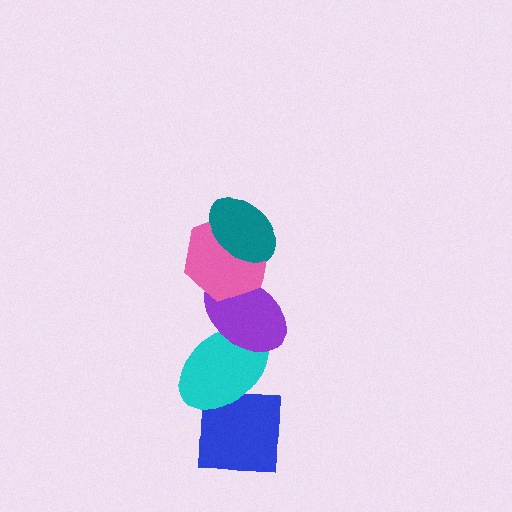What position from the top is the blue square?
The blue square is 5th from the top.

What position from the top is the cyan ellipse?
The cyan ellipse is 4th from the top.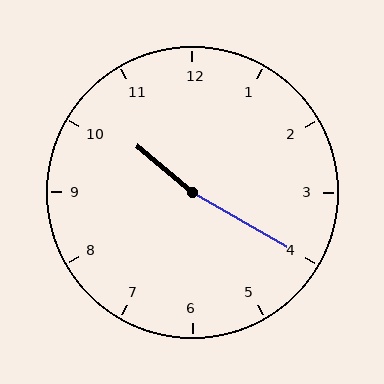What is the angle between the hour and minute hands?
Approximately 170 degrees.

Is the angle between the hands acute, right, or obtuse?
It is obtuse.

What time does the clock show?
10:20.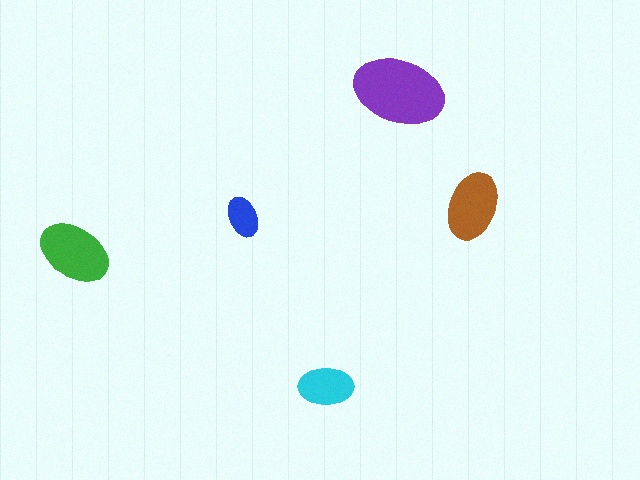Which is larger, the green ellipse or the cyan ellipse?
The green one.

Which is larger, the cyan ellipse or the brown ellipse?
The brown one.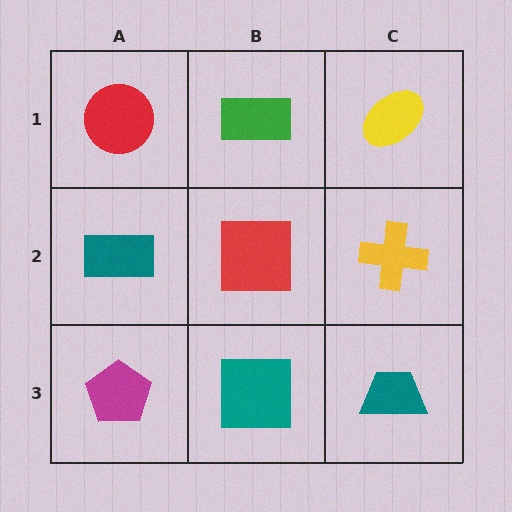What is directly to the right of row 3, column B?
A teal trapezoid.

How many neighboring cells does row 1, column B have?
3.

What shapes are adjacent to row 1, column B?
A red square (row 2, column B), a red circle (row 1, column A), a yellow ellipse (row 1, column C).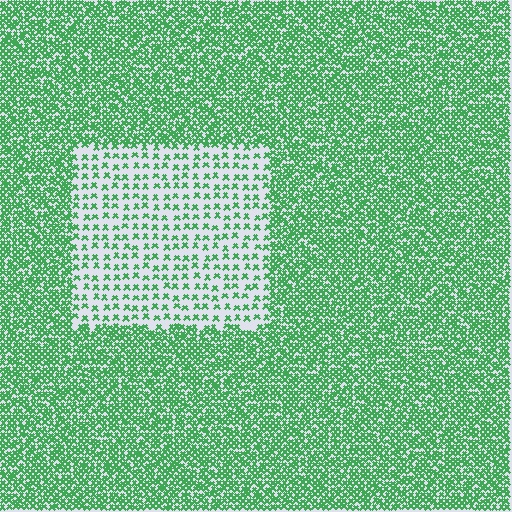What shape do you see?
I see a rectangle.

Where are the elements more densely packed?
The elements are more densely packed outside the rectangle boundary.